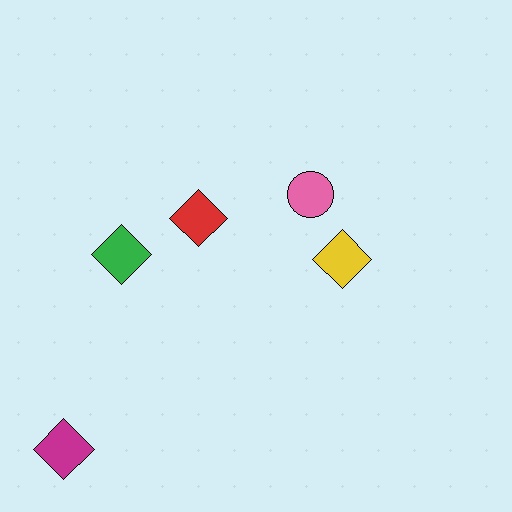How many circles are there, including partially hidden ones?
There is 1 circle.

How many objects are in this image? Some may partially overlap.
There are 5 objects.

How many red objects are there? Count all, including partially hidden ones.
There is 1 red object.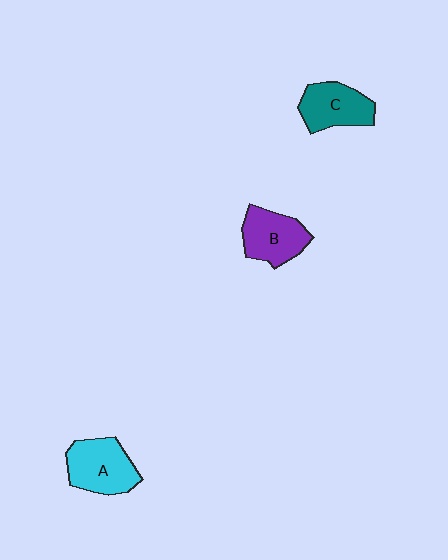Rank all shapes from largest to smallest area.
From largest to smallest: A (cyan), B (purple), C (teal).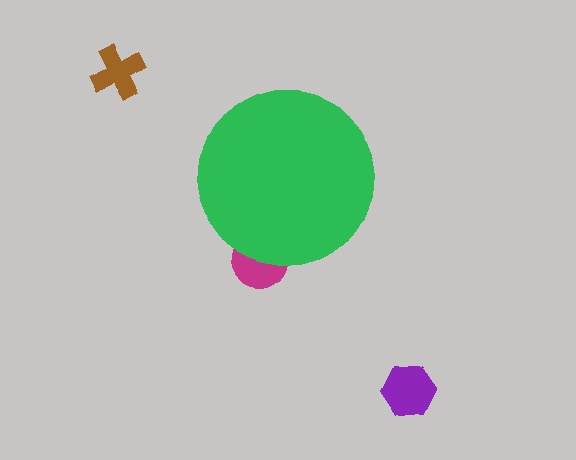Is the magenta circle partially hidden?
Yes, the magenta circle is partially hidden behind the green circle.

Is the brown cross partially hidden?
No, the brown cross is fully visible.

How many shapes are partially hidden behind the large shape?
1 shape is partially hidden.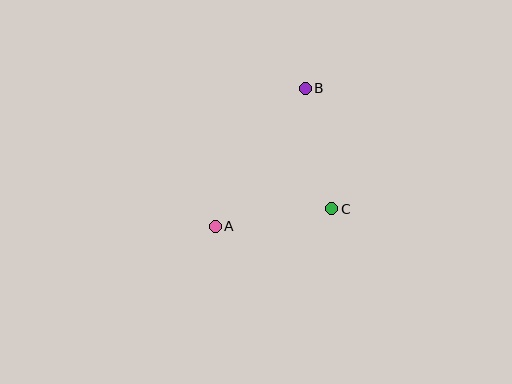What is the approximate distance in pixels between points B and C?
The distance between B and C is approximately 124 pixels.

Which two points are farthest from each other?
Points A and B are farthest from each other.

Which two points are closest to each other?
Points A and C are closest to each other.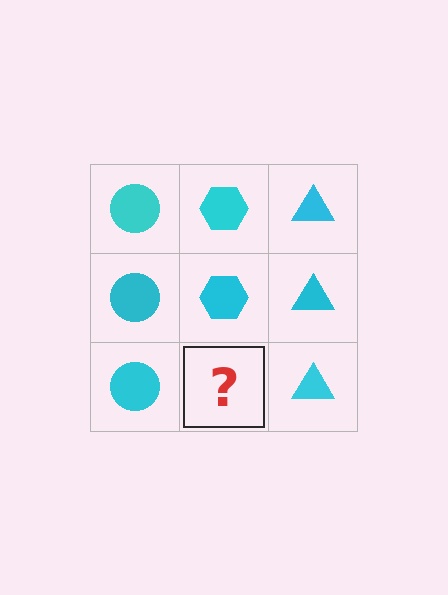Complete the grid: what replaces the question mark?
The question mark should be replaced with a cyan hexagon.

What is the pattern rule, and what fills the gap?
The rule is that each column has a consistent shape. The gap should be filled with a cyan hexagon.